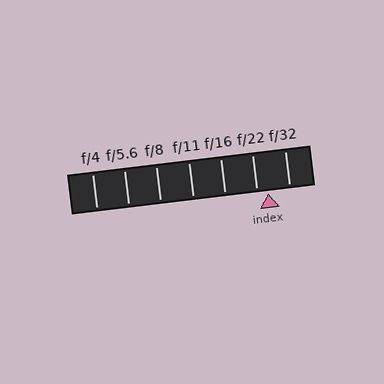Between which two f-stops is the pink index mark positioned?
The index mark is between f/22 and f/32.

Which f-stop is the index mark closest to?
The index mark is closest to f/22.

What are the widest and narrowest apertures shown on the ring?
The widest aperture shown is f/4 and the narrowest is f/32.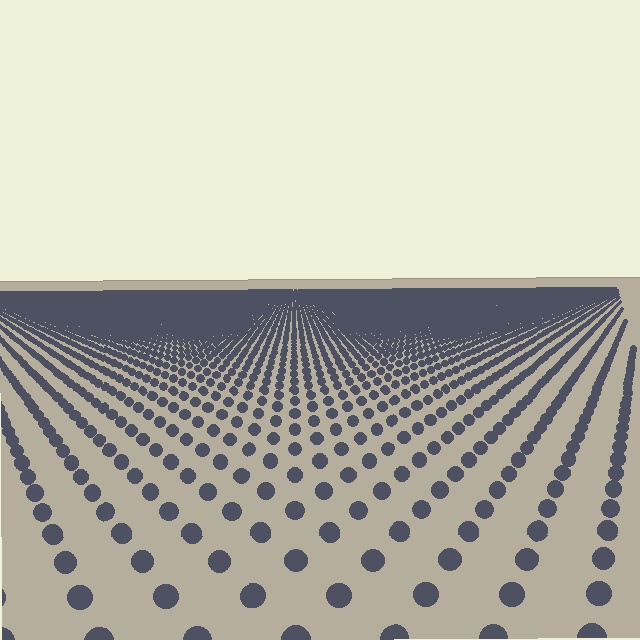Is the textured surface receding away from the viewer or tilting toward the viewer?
The surface is receding away from the viewer. Texture elements get smaller and denser toward the top.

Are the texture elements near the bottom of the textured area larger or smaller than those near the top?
Larger. Near the bottom, elements are closer to the viewer and appear at a bigger on-screen size.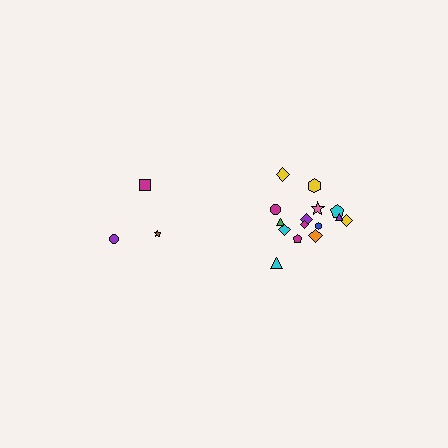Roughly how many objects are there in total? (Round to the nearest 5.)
Roughly 20 objects in total.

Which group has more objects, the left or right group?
The right group.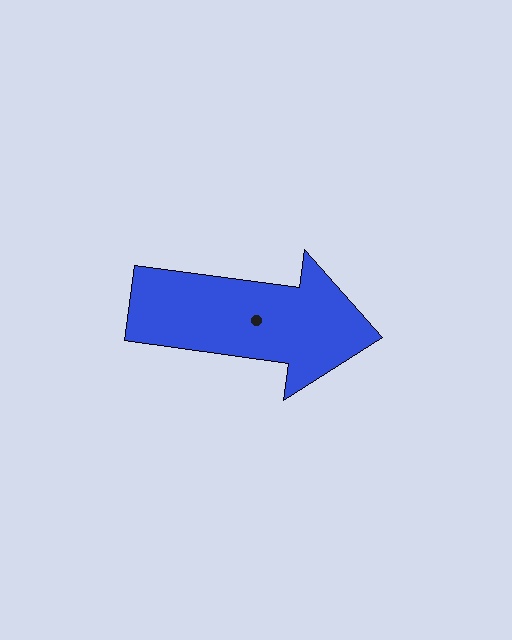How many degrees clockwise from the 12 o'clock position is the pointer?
Approximately 98 degrees.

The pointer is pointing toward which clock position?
Roughly 3 o'clock.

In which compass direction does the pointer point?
East.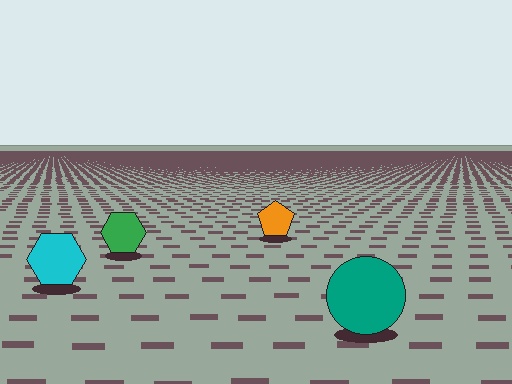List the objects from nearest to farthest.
From nearest to farthest: the teal circle, the cyan hexagon, the green hexagon, the orange pentagon.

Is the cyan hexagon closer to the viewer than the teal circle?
No. The teal circle is closer — you can tell from the texture gradient: the ground texture is coarser near it.